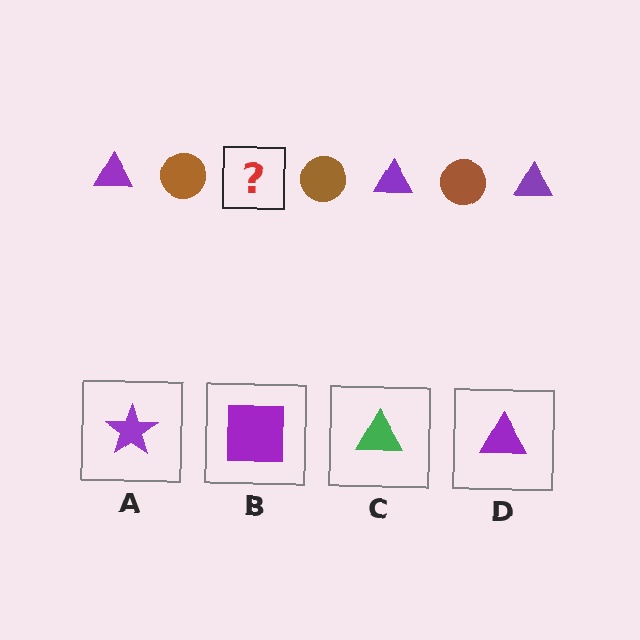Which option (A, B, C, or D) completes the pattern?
D.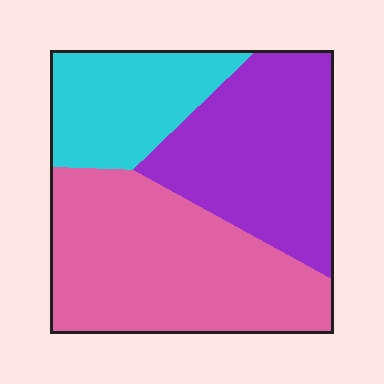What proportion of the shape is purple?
Purple takes up between a third and a half of the shape.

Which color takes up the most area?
Pink, at roughly 45%.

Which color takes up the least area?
Cyan, at roughly 20%.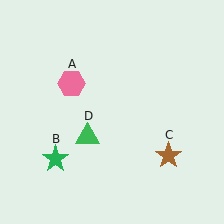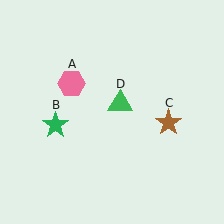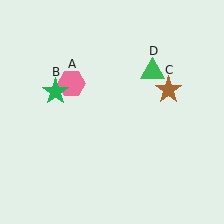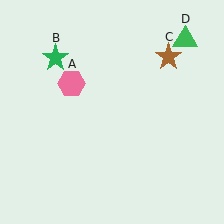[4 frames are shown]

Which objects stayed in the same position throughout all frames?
Pink hexagon (object A) remained stationary.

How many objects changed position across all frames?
3 objects changed position: green star (object B), brown star (object C), green triangle (object D).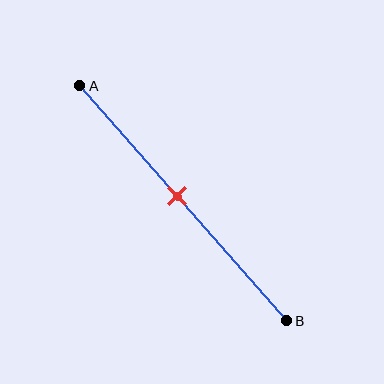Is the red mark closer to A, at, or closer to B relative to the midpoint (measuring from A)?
The red mark is approximately at the midpoint of segment AB.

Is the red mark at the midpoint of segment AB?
Yes, the mark is approximately at the midpoint.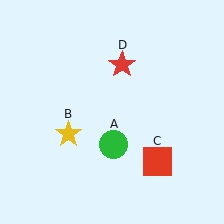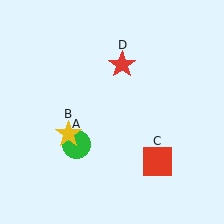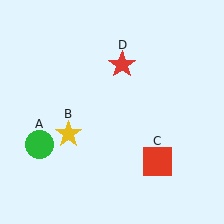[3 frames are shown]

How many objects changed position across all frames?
1 object changed position: green circle (object A).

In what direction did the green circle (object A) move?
The green circle (object A) moved left.